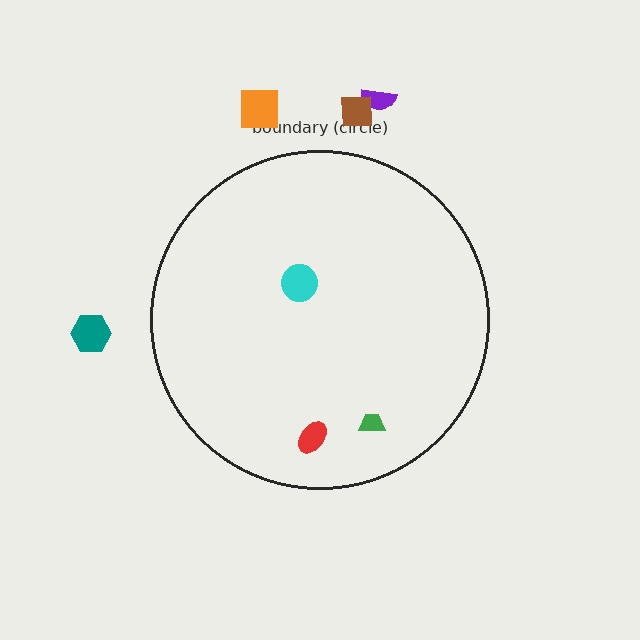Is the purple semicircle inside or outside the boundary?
Outside.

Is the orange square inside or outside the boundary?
Outside.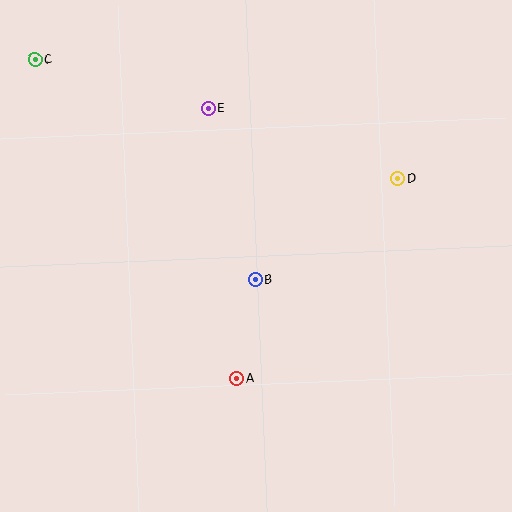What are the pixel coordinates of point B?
Point B is at (255, 280).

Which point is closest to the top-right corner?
Point D is closest to the top-right corner.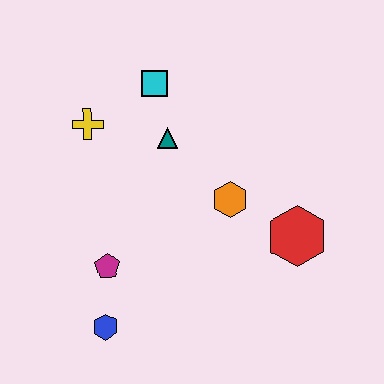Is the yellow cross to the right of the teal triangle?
No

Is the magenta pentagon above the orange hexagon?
No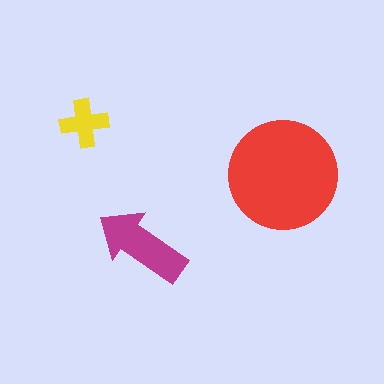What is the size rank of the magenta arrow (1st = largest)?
2nd.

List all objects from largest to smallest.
The red circle, the magenta arrow, the yellow cross.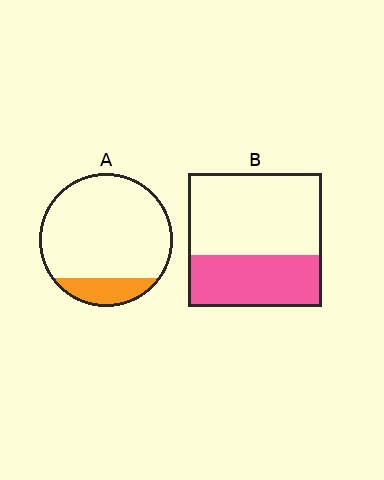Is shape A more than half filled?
No.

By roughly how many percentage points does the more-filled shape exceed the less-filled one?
By roughly 25 percentage points (B over A).